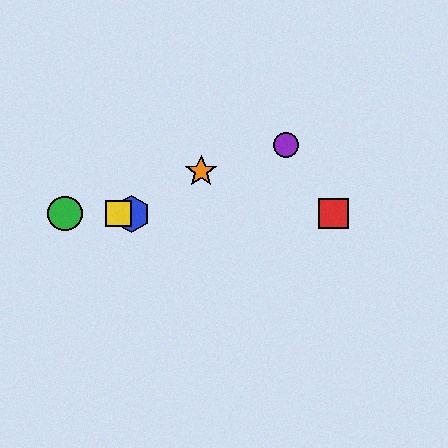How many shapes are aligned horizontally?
4 shapes (the red square, the blue hexagon, the green circle, the yellow square) are aligned horizontally.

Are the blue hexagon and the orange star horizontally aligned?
No, the blue hexagon is at y≈214 and the orange star is at y≈172.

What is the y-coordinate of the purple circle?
The purple circle is at y≈145.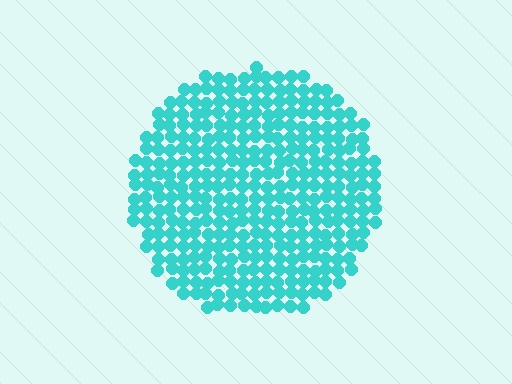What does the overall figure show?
The overall figure shows a circle.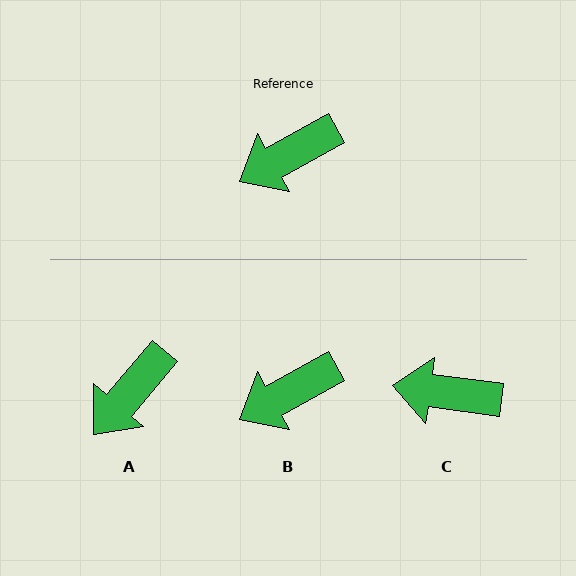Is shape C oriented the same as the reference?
No, it is off by about 37 degrees.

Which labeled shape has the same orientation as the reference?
B.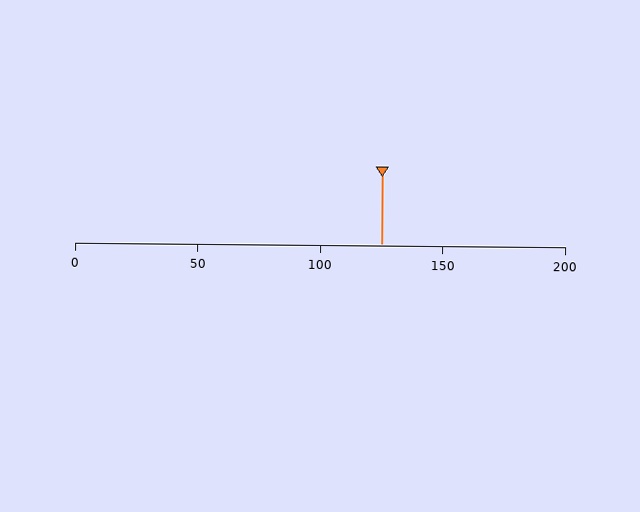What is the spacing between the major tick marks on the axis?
The major ticks are spaced 50 apart.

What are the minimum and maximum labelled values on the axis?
The axis runs from 0 to 200.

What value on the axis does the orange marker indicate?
The marker indicates approximately 125.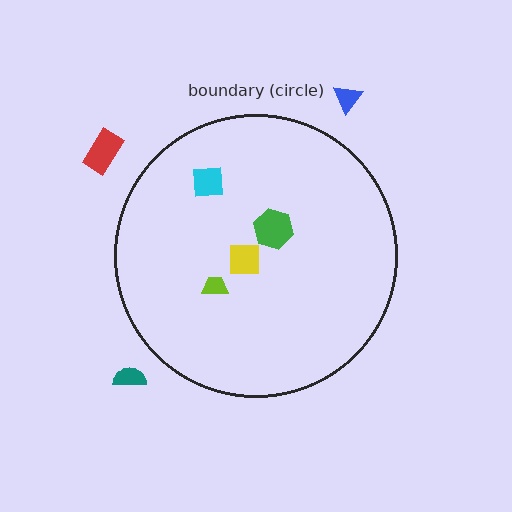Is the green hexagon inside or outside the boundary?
Inside.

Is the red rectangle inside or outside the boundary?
Outside.